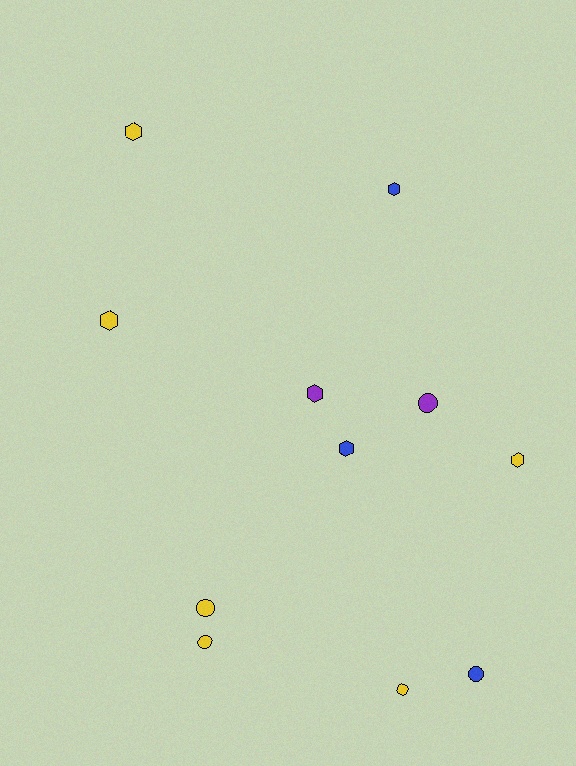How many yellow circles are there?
There are 3 yellow circles.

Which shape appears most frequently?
Hexagon, with 6 objects.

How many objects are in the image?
There are 11 objects.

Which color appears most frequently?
Yellow, with 6 objects.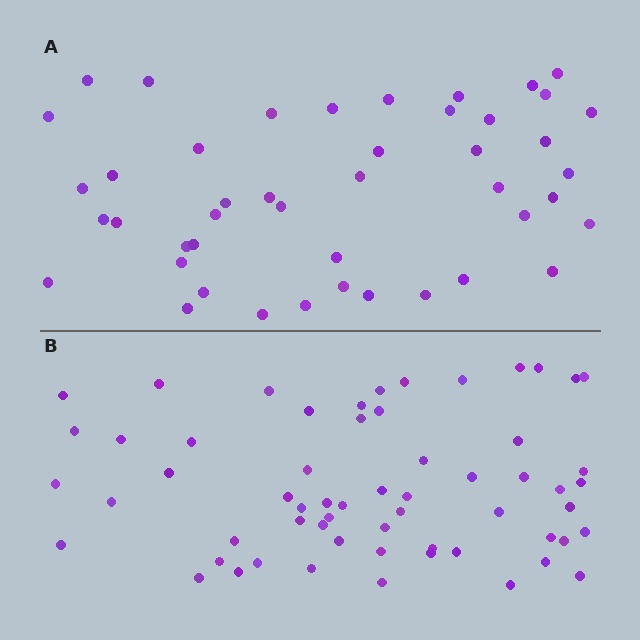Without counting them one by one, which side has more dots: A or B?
Region B (the bottom region) has more dots.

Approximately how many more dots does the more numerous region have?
Region B has approximately 15 more dots than region A.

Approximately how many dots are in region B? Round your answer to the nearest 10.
About 60 dots.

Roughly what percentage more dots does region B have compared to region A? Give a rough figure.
About 35% more.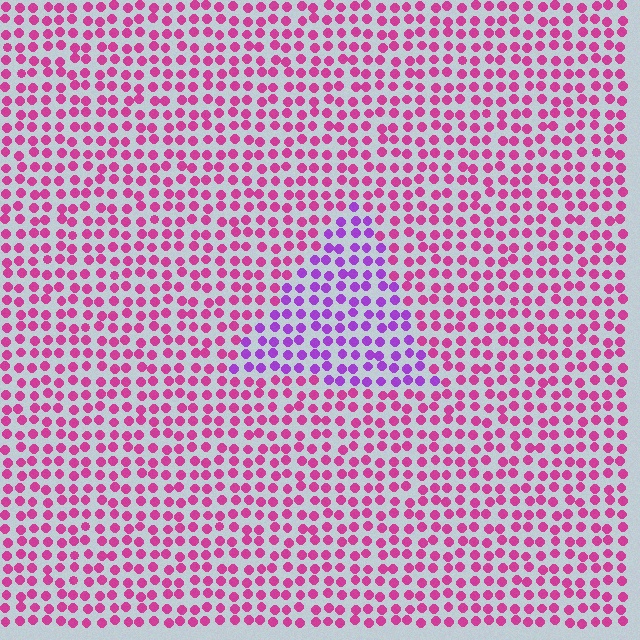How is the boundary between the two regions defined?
The boundary is defined purely by a slight shift in hue (about 41 degrees). Spacing, size, and orientation are identical on both sides.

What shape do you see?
I see a triangle.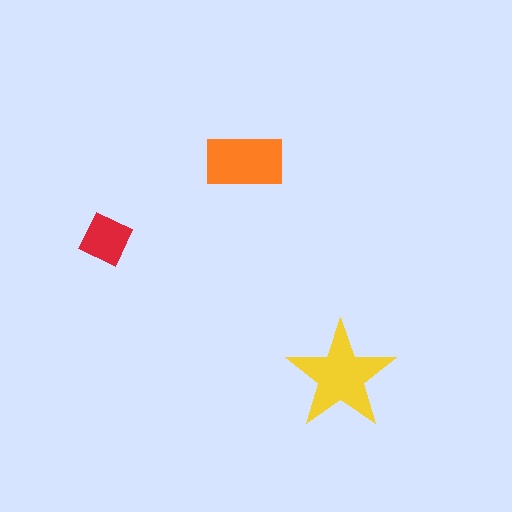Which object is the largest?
The yellow star.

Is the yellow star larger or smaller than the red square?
Larger.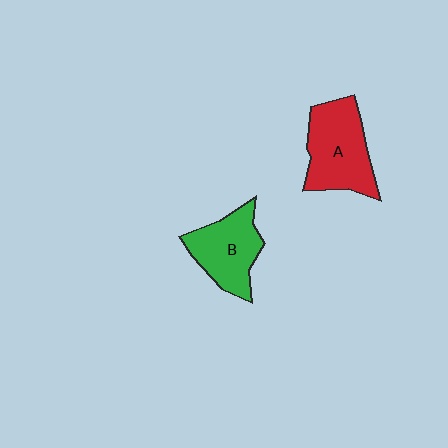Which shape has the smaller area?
Shape B (green).